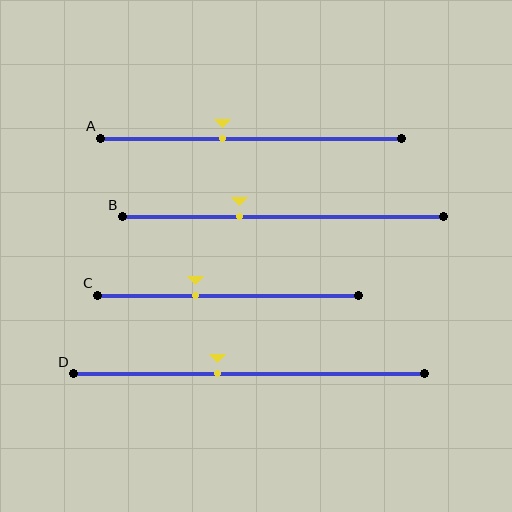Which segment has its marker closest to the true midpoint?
Segment D has its marker closest to the true midpoint.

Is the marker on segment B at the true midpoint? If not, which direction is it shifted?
No, the marker on segment B is shifted to the left by about 14% of the segment length.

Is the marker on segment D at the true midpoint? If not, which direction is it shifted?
No, the marker on segment D is shifted to the left by about 9% of the segment length.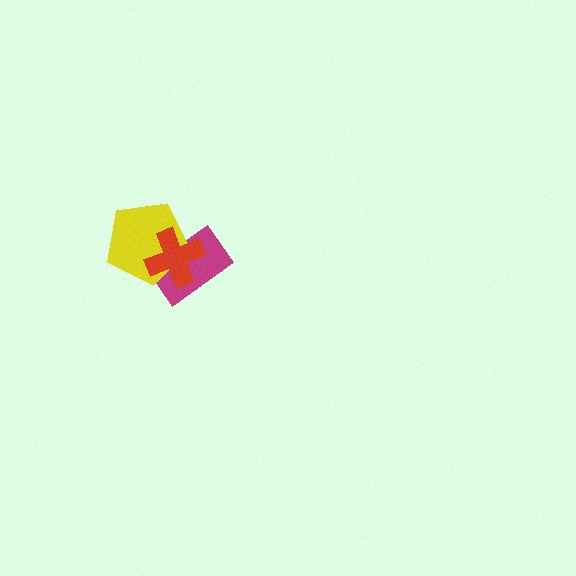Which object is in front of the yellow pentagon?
The red cross is in front of the yellow pentagon.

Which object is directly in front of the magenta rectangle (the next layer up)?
The yellow pentagon is directly in front of the magenta rectangle.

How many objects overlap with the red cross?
2 objects overlap with the red cross.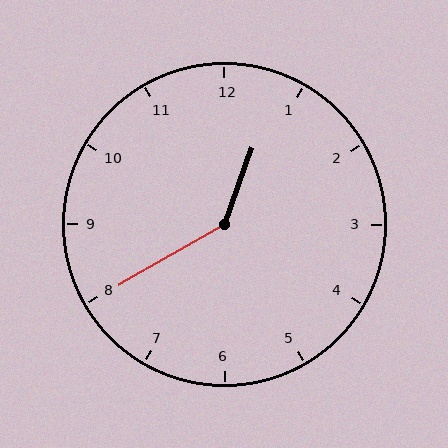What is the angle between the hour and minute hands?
Approximately 140 degrees.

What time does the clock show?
12:40.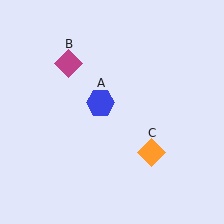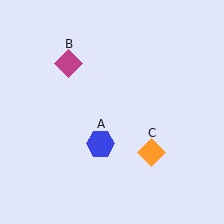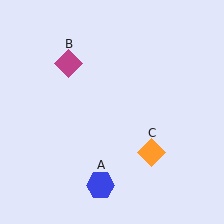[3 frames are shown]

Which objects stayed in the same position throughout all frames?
Magenta diamond (object B) and orange diamond (object C) remained stationary.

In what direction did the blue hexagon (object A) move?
The blue hexagon (object A) moved down.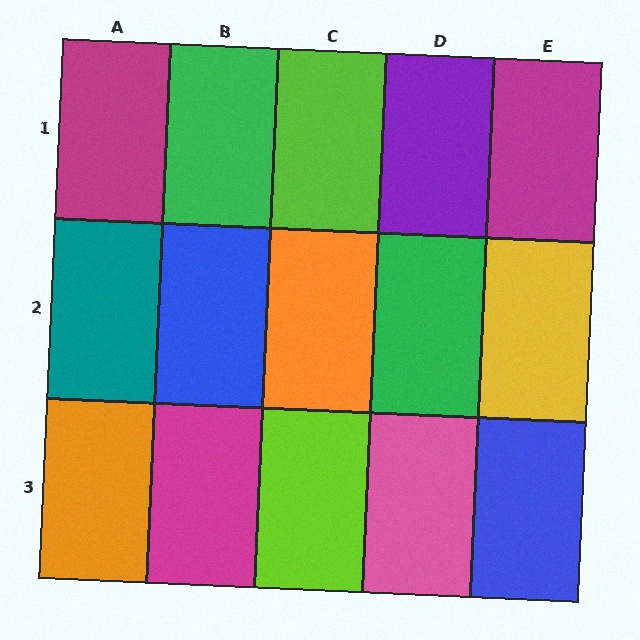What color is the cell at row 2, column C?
Orange.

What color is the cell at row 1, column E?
Magenta.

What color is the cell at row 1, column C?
Lime.